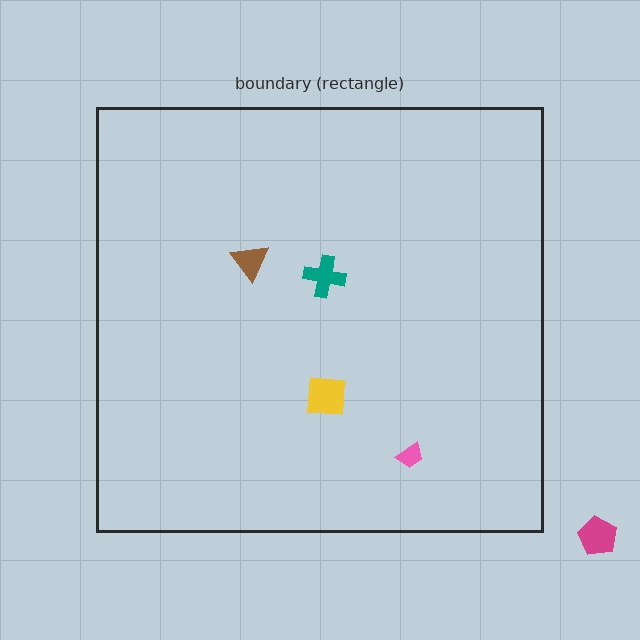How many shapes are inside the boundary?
4 inside, 1 outside.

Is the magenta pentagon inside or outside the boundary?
Outside.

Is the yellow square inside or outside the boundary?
Inside.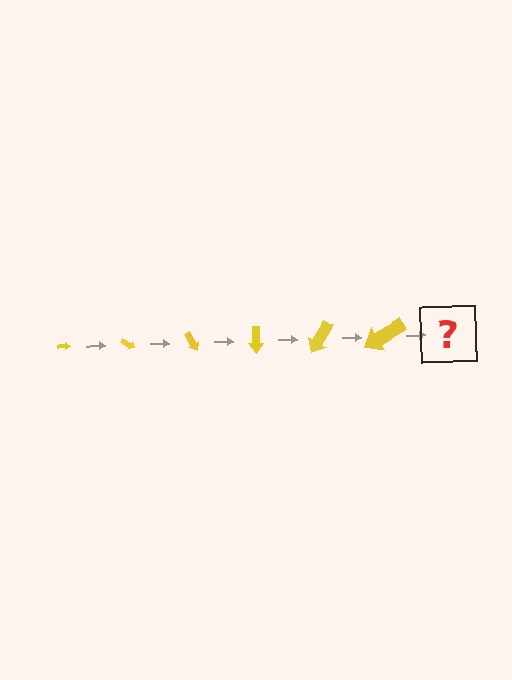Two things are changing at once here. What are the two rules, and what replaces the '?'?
The two rules are that the arrow grows larger each step and it rotates 30 degrees each step. The '?' should be an arrow, larger than the previous one and rotated 180 degrees from the start.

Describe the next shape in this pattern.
It should be an arrow, larger than the previous one and rotated 180 degrees from the start.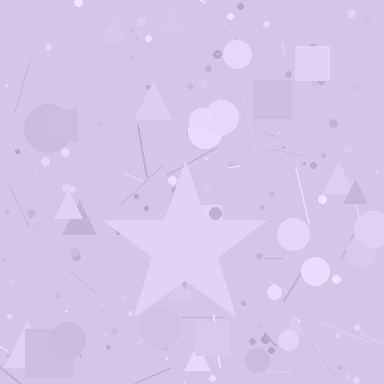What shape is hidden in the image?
A star is hidden in the image.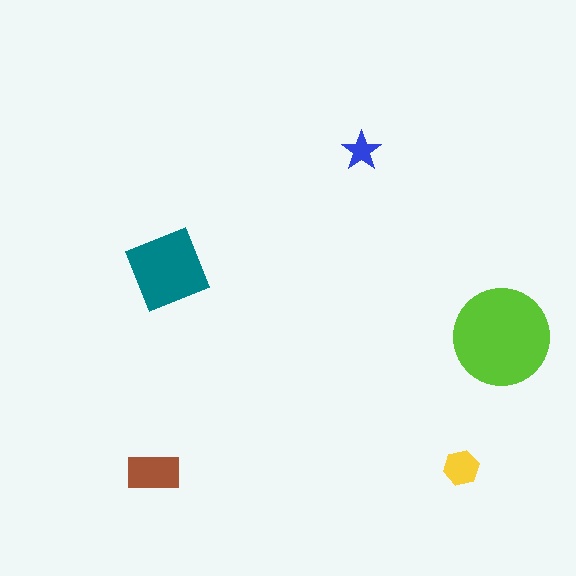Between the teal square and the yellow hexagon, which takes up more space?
The teal square.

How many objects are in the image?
There are 5 objects in the image.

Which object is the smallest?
The blue star.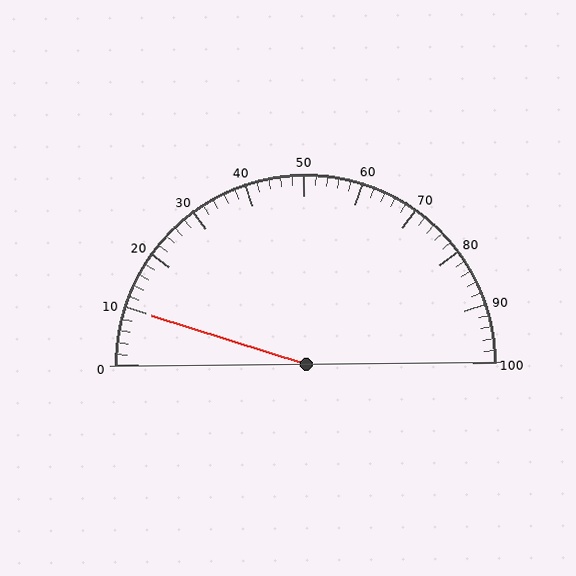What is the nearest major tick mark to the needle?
The nearest major tick mark is 10.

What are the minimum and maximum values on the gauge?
The gauge ranges from 0 to 100.